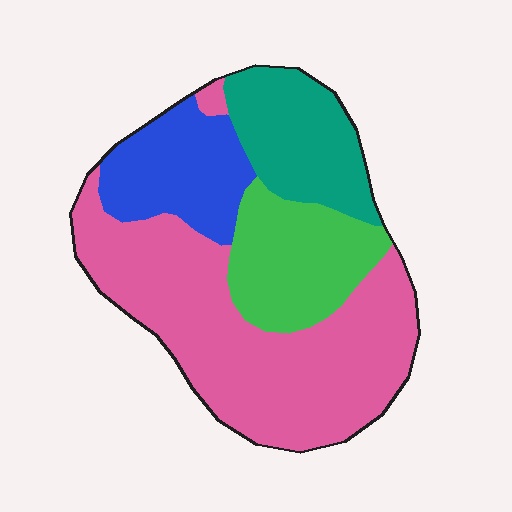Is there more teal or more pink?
Pink.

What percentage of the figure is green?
Green covers 18% of the figure.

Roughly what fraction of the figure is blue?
Blue covers about 15% of the figure.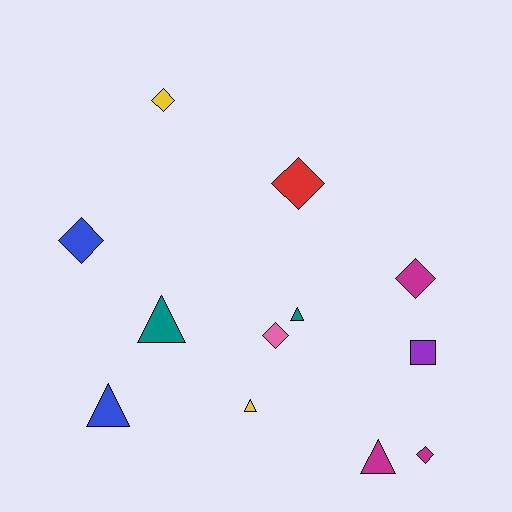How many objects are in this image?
There are 12 objects.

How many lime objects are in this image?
There are no lime objects.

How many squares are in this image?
There is 1 square.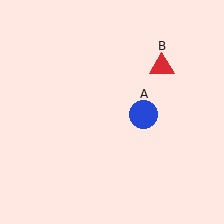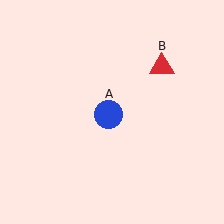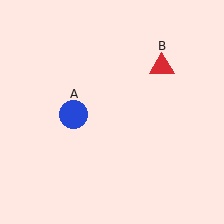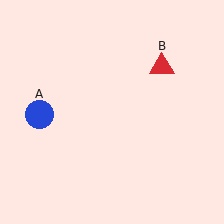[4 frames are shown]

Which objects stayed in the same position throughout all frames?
Red triangle (object B) remained stationary.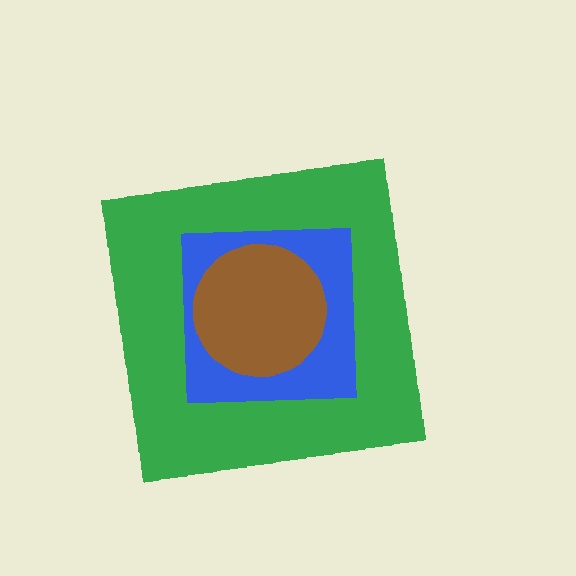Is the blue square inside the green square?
Yes.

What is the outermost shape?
The green square.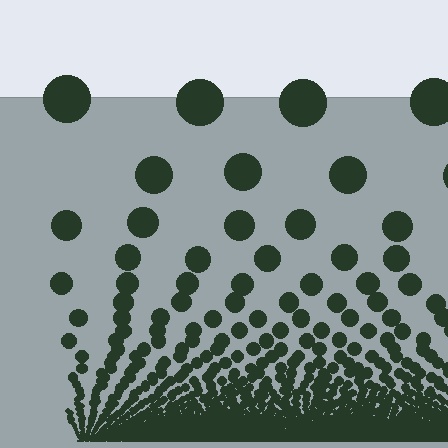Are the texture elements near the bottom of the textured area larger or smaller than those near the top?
Smaller. The gradient is inverted — elements near the bottom are smaller and denser.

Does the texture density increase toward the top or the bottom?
Density increases toward the bottom.